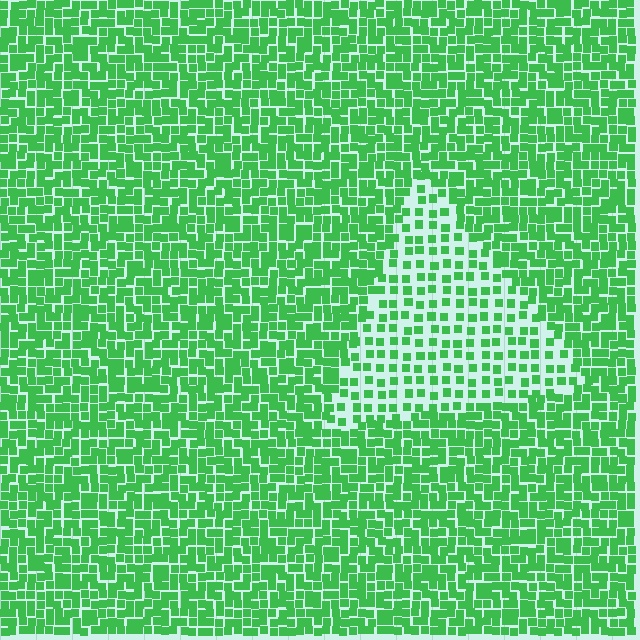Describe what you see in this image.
The image contains small green elements arranged at two different densities. A triangle-shaped region is visible where the elements are less densely packed than the surrounding area.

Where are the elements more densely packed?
The elements are more densely packed outside the triangle boundary.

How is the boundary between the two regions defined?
The boundary is defined by a change in element density (approximately 2.1x ratio). All elements are the same color, size, and shape.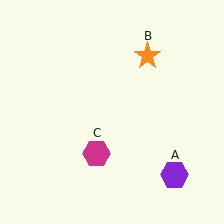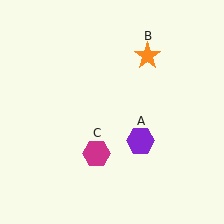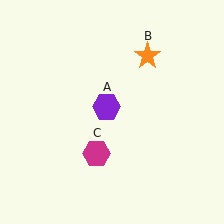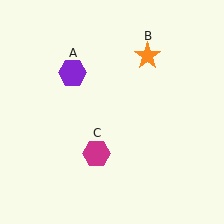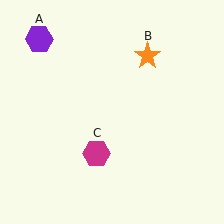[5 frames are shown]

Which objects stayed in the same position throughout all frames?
Orange star (object B) and magenta hexagon (object C) remained stationary.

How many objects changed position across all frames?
1 object changed position: purple hexagon (object A).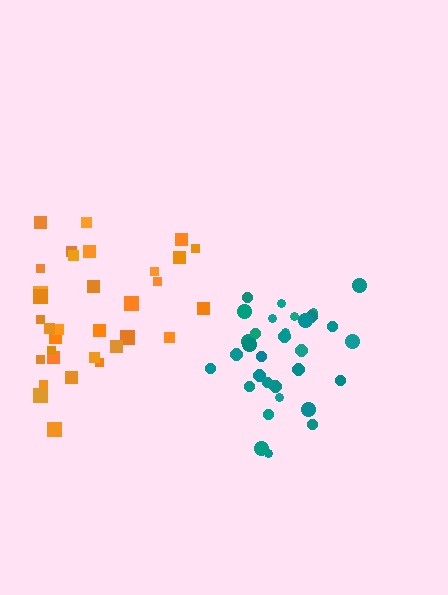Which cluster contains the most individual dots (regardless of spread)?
Orange (33).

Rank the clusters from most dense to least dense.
teal, orange.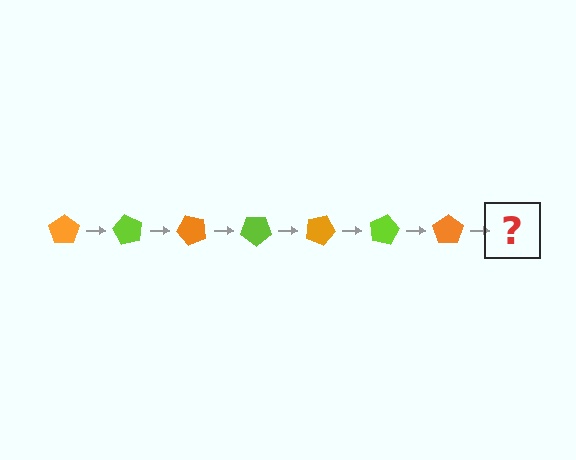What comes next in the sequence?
The next element should be a lime pentagon, rotated 420 degrees from the start.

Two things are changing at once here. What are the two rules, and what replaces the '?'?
The two rules are that it rotates 60 degrees each step and the color cycles through orange and lime. The '?' should be a lime pentagon, rotated 420 degrees from the start.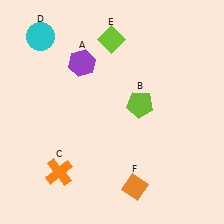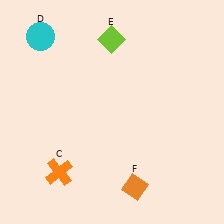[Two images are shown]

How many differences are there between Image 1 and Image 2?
There are 2 differences between the two images.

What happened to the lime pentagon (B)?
The lime pentagon (B) was removed in Image 2. It was in the top-right area of Image 1.